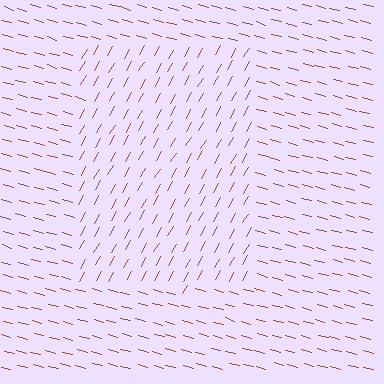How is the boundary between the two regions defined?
The boundary is defined purely by a change in line orientation (approximately 76 degrees difference). All lines are the same color and thickness.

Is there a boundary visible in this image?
Yes, there is a texture boundary formed by a change in line orientation.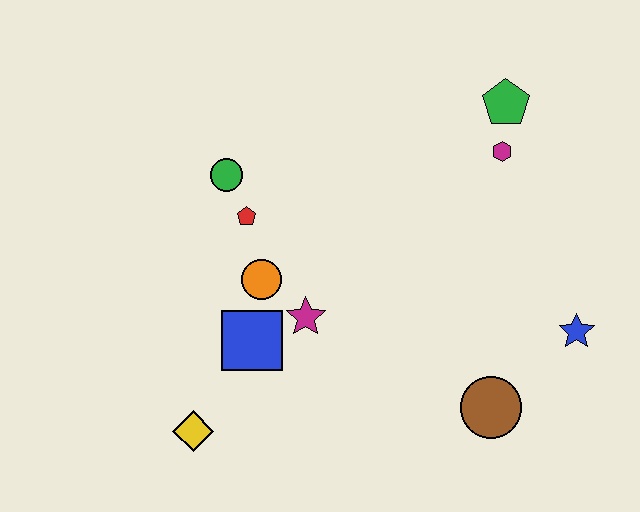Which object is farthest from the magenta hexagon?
The yellow diamond is farthest from the magenta hexagon.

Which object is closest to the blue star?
The brown circle is closest to the blue star.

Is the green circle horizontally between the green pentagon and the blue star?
No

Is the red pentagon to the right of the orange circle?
No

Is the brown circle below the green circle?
Yes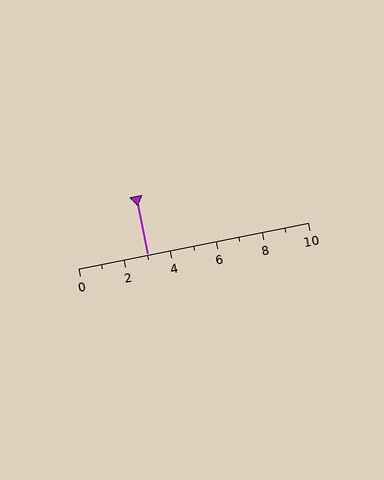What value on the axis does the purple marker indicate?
The marker indicates approximately 3.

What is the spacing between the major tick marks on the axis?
The major ticks are spaced 2 apart.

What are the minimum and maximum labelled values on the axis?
The axis runs from 0 to 10.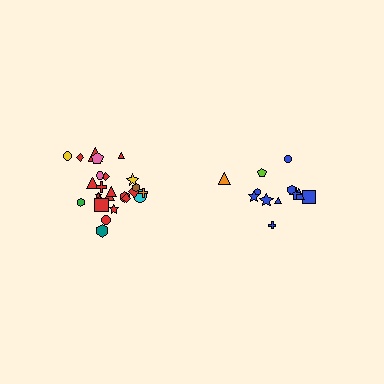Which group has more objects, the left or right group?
The left group.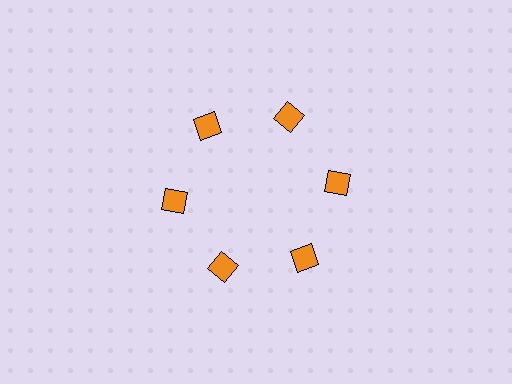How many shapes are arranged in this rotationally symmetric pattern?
There are 6 shapes, arranged in 6 groups of 1.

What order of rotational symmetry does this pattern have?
This pattern has 6-fold rotational symmetry.